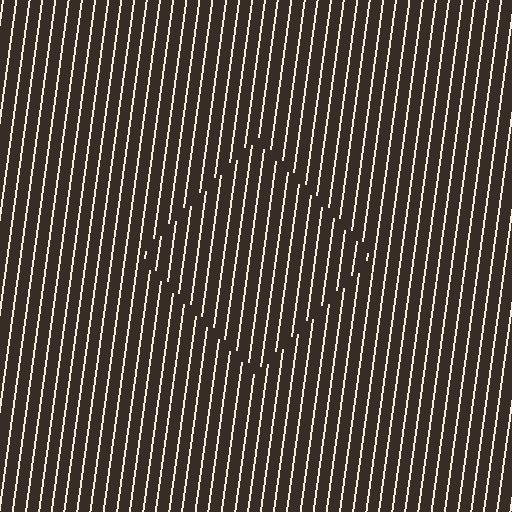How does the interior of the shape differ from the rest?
The interior of the shape contains the same grating, shifted by half a period — the contour is defined by the phase discontinuity where line-ends from the inner and outer gratings abut.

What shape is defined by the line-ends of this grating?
An illusory square. The interior of the shape contains the same grating, shifted by half a period — the contour is defined by the phase discontinuity where line-ends from the inner and outer gratings abut.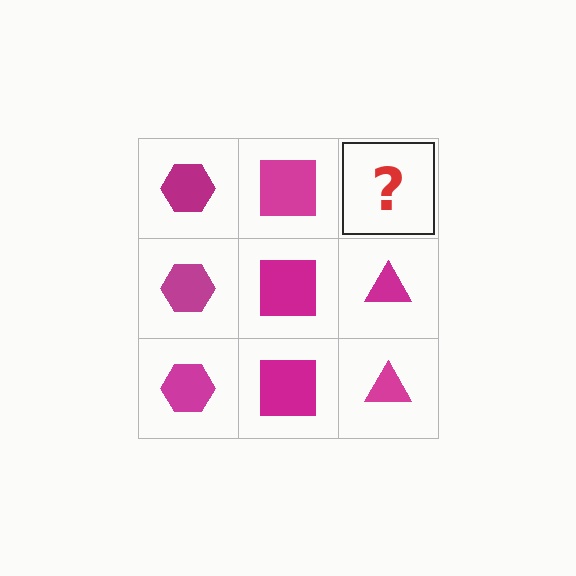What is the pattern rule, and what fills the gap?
The rule is that each column has a consistent shape. The gap should be filled with a magenta triangle.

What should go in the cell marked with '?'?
The missing cell should contain a magenta triangle.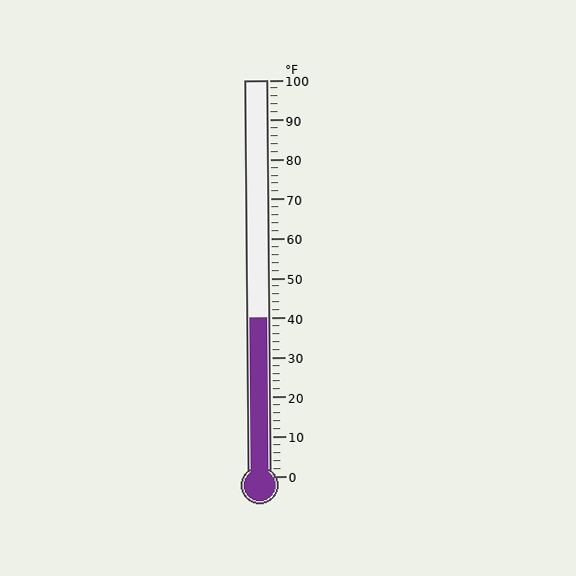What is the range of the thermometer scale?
The thermometer scale ranges from 0°F to 100°F.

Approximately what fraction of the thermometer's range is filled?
The thermometer is filled to approximately 40% of its range.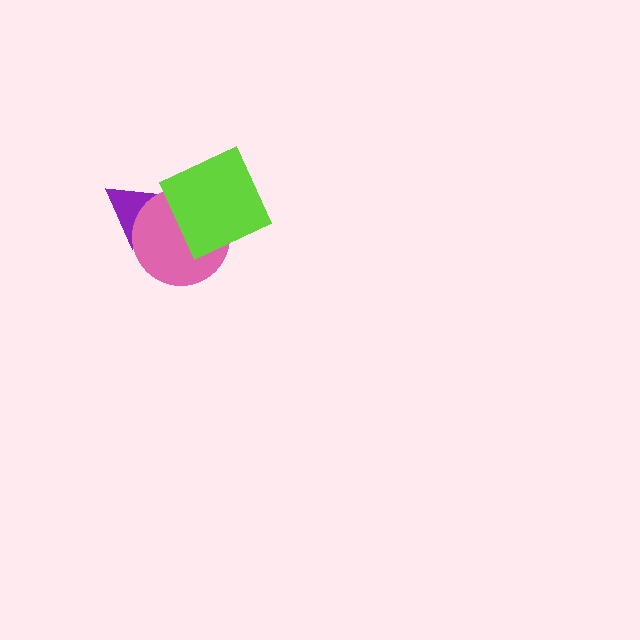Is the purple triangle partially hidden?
Yes, it is partially covered by another shape.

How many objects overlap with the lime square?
1 object overlaps with the lime square.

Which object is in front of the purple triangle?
The pink circle is in front of the purple triangle.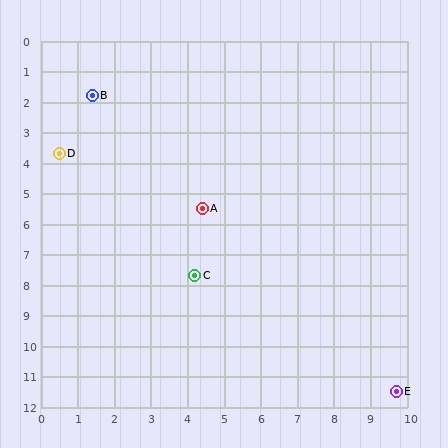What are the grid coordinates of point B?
Point B is at approximately (1.4, 1.8).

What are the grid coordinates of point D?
Point D is at approximately (0.5, 3.7).